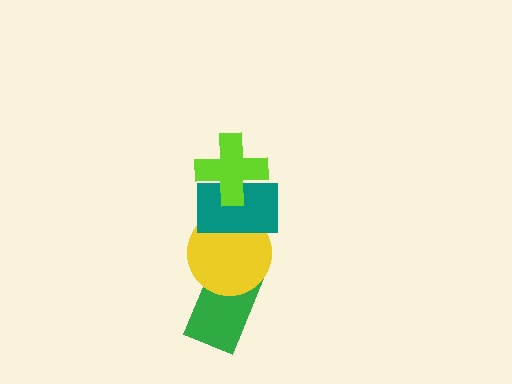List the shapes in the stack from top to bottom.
From top to bottom: the lime cross, the teal rectangle, the yellow circle, the green rectangle.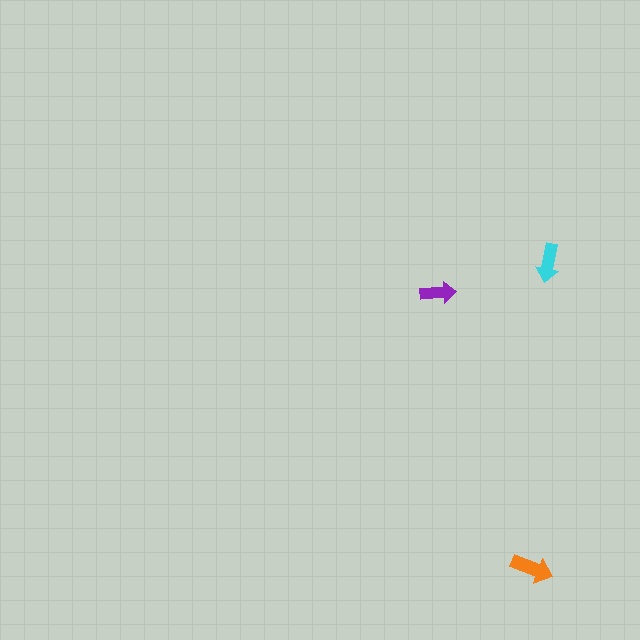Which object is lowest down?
The orange arrow is bottommost.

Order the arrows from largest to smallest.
the orange one, the cyan one, the purple one.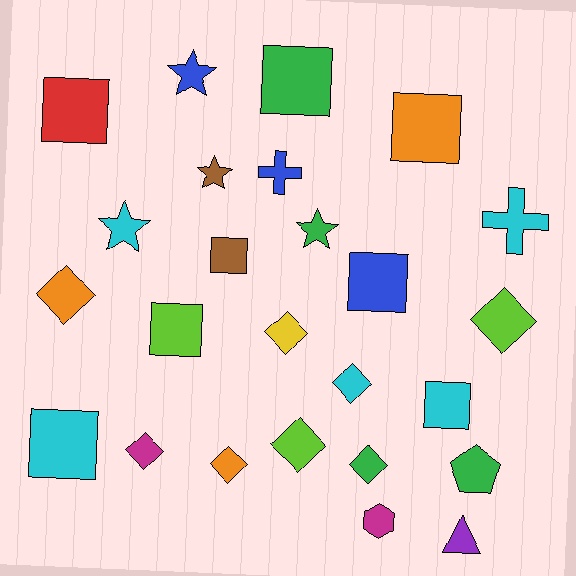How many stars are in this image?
There are 4 stars.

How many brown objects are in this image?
There are 2 brown objects.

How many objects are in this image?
There are 25 objects.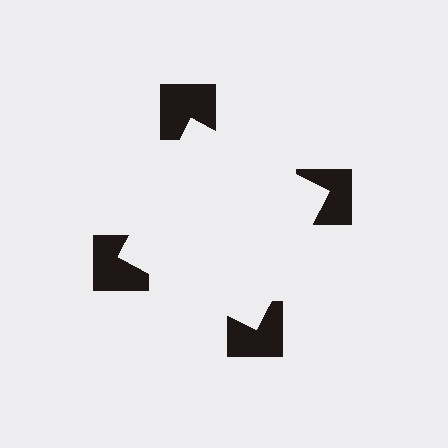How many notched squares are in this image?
There are 4 — one at each vertex of the illusory square.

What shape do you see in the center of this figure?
An illusory square — its edges are inferred from the aligned wedge cuts in the notched squares, not physically drawn.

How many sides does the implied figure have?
4 sides.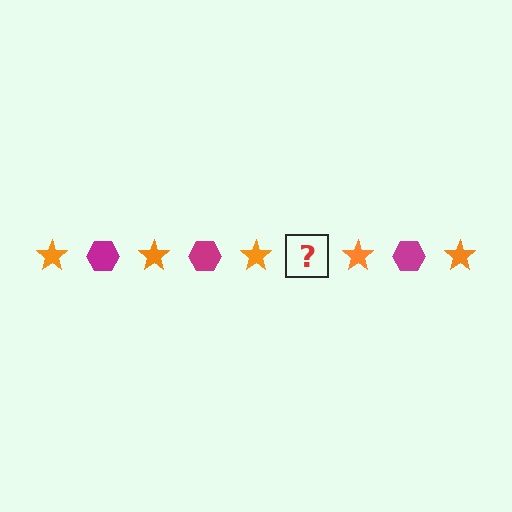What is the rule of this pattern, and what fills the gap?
The rule is that the pattern alternates between orange star and magenta hexagon. The gap should be filled with a magenta hexagon.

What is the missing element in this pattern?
The missing element is a magenta hexagon.